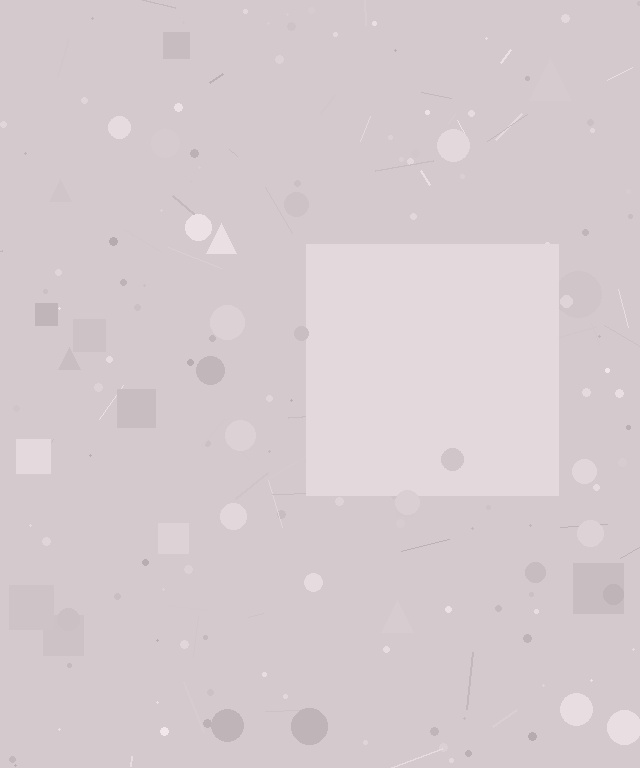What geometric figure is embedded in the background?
A square is embedded in the background.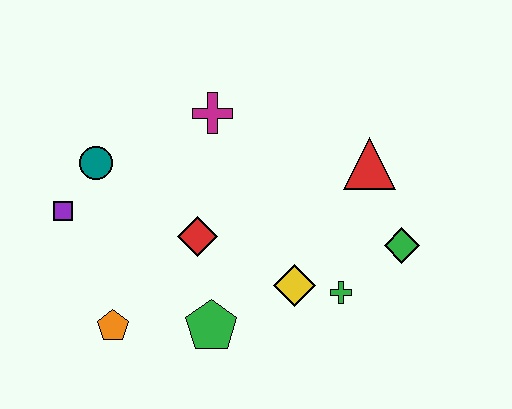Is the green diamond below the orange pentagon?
No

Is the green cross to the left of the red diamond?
No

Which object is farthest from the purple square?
The green diamond is farthest from the purple square.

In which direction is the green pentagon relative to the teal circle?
The green pentagon is below the teal circle.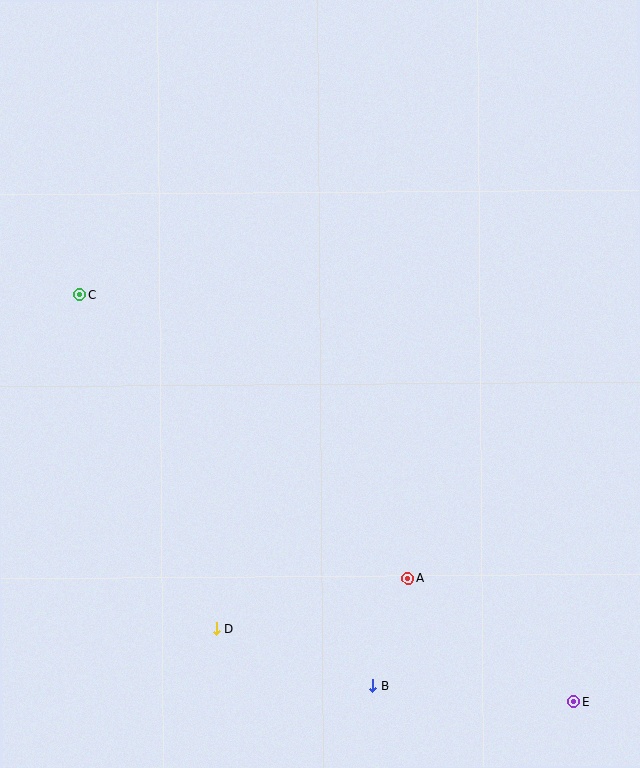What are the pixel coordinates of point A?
Point A is at (408, 578).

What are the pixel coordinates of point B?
Point B is at (373, 686).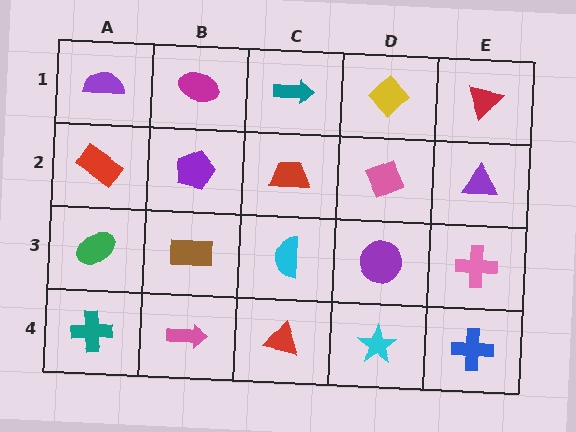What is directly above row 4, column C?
A cyan semicircle.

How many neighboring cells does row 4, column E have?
2.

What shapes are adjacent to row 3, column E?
A purple triangle (row 2, column E), a blue cross (row 4, column E), a purple circle (row 3, column D).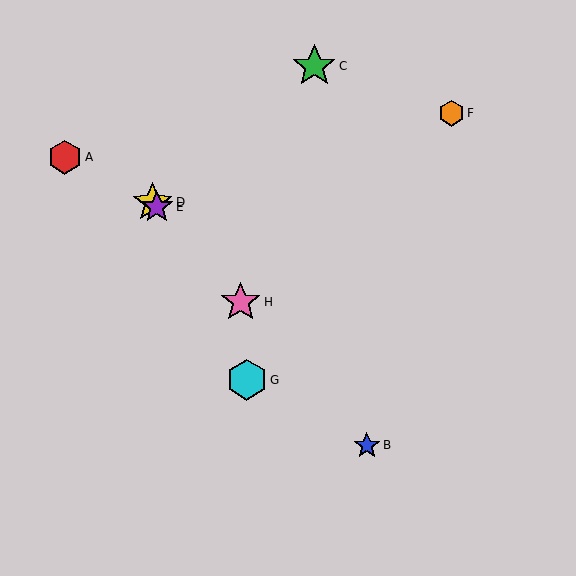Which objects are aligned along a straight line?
Objects B, D, E, H are aligned along a straight line.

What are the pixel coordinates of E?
Object E is at (157, 207).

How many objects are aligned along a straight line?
4 objects (B, D, E, H) are aligned along a straight line.